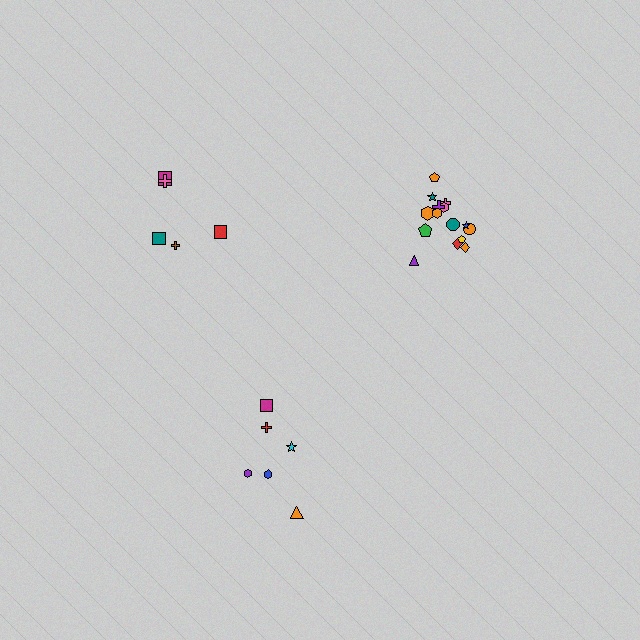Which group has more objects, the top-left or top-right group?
The top-right group.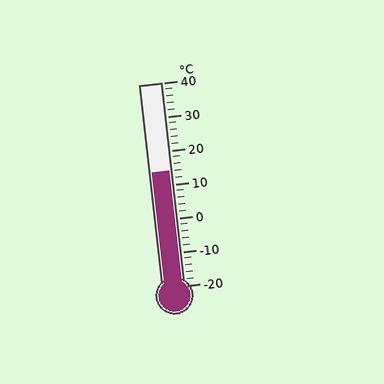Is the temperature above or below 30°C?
The temperature is below 30°C.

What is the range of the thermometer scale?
The thermometer scale ranges from -20°C to 40°C.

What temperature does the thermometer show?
The thermometer shows approximately 14°C.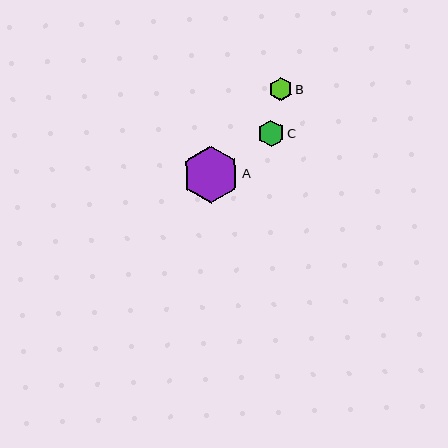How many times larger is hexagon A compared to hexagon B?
Hexagon A is approximately 2.5 times the size of hexagon B.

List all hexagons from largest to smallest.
From largest to smallest: A, C, B.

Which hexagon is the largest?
Hexagon A is the largest with a size of approximately 57 pixels.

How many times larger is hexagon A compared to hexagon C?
Hexagon A is approximately 2.2 times the size of hexagon C.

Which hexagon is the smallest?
Hexagon B is the smallest with a size of approximately 23 pixels.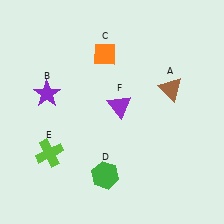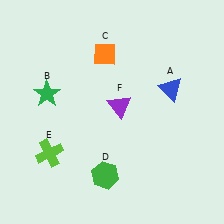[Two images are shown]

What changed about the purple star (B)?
In Image 1, B is purple. In Image 2, it changed to green.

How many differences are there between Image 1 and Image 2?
There are 2 differences between the two images.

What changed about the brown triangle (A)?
In Image 1, A is brown. In Image 2, it changed to blue.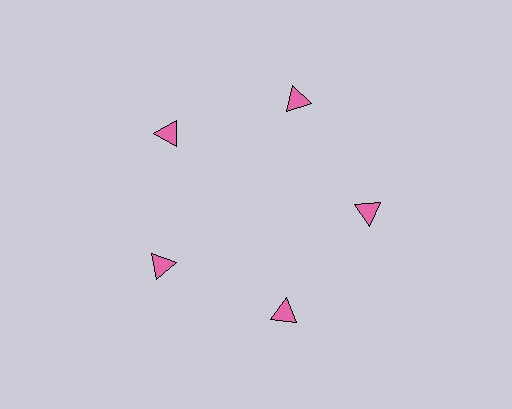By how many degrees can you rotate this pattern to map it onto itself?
The pattern maps onto itself every 72 degrees of rotation.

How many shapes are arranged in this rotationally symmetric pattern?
There are 5 shapes, arranged in 5 groups of 1.